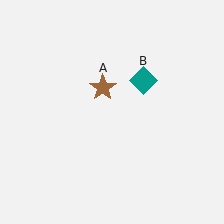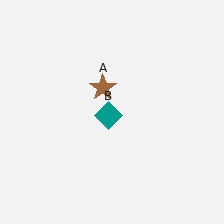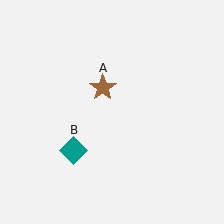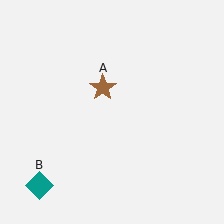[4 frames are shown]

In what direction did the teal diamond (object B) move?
The teal diamond (object B) moved down and to the left.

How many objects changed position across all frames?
1 object changed position: teal diamond (object B).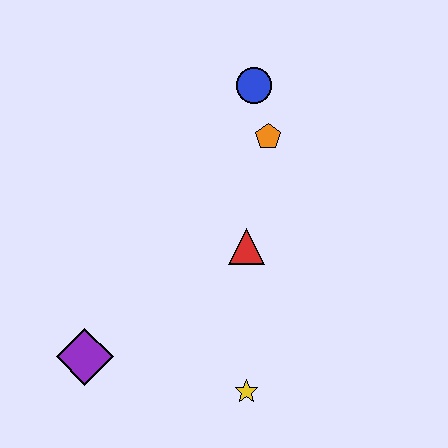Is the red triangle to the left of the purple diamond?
No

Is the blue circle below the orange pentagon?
No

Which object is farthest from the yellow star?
The blue circle is farthest from the yellow star.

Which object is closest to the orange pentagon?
The blue circle is closest to the orange pentagon.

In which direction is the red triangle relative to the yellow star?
The red triangle is above the yellow star.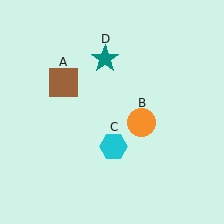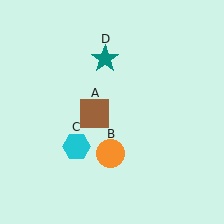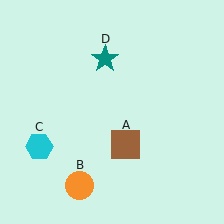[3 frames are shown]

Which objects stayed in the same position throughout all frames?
Teal star (object D) remained stationary.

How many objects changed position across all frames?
3 objects changed position: brown square (object A), orange circle (object B), cyan hexagon (object C).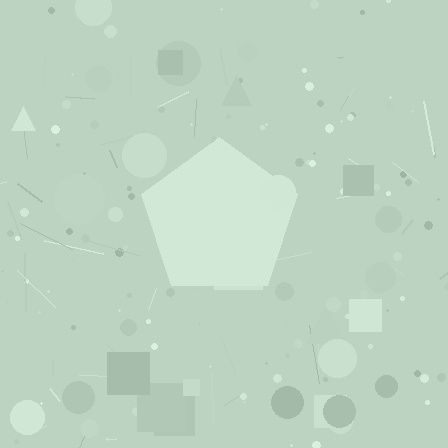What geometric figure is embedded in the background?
A pentagon is embedded in the background.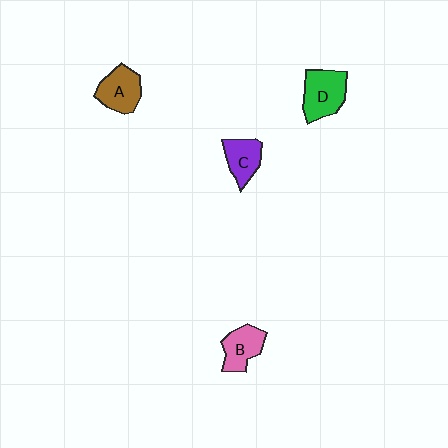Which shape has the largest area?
Shape D (green).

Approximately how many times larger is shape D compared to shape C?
Approximately 1.4 times.